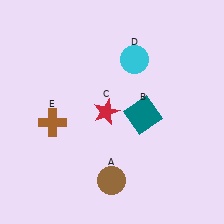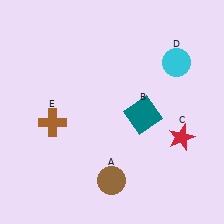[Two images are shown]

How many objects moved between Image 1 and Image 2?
2 objects moved between the two images.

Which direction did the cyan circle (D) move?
The cyan circle (D) moved right.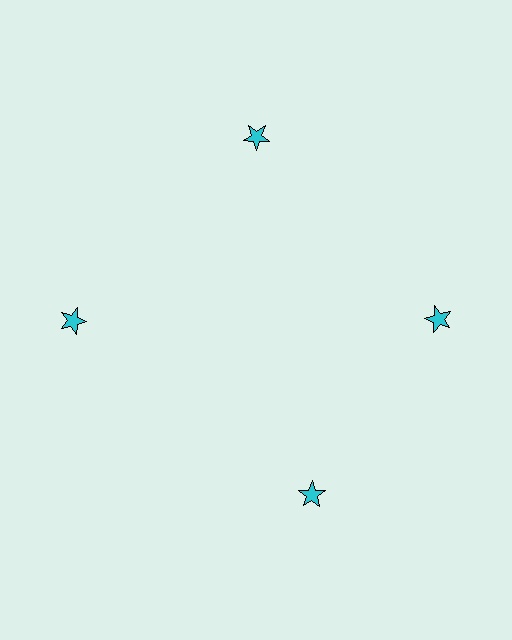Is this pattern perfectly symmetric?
No. The 4 cyan stars are arranged in a ring, but one element near the 6 o'clock position is rotated out of alignment along the ring, breaking the 4-fold rotational symmetry.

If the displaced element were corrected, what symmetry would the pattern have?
It would have 4-fold rotational symmetry — the pattern would map onto itself every 90 degrees.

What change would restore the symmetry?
The symmetry would be restored by rotating it back into even spacing with its neighbors so that all 4 stars sit at equal angles and equal distance from the center.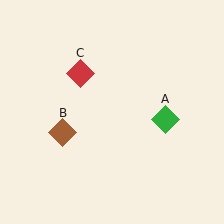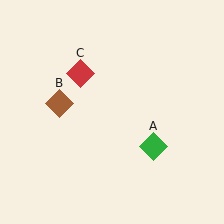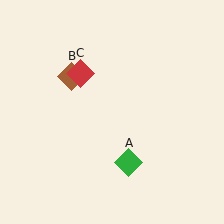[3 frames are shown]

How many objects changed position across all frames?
2 objects changed position: green diamond (object A), brown diamond (object B).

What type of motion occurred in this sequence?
The green diamond (object A), brown diamond (object B) rotated clockwise around the center of the scene.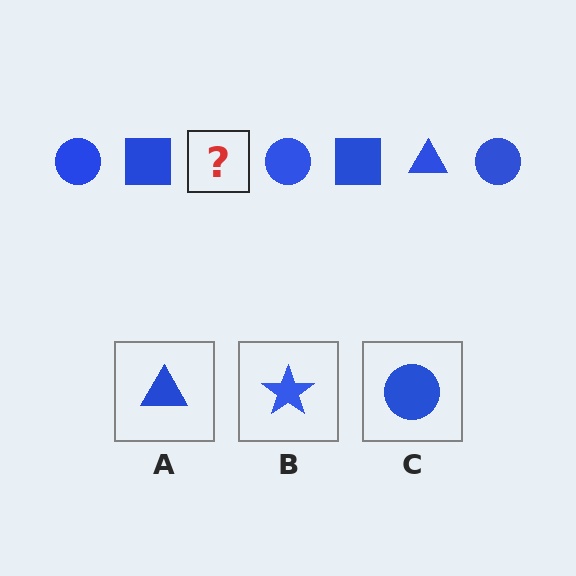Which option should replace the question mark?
Option A.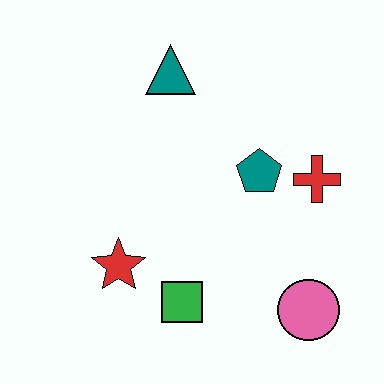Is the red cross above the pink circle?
Yes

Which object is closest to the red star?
The green square is closest to the red star.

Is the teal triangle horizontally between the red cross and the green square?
No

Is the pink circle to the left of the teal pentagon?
No